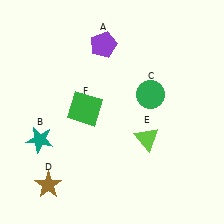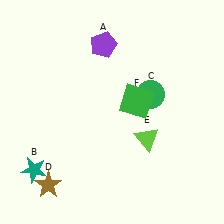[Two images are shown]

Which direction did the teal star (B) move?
The teal star (B) moved down.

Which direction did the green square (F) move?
The green square (F) moved right.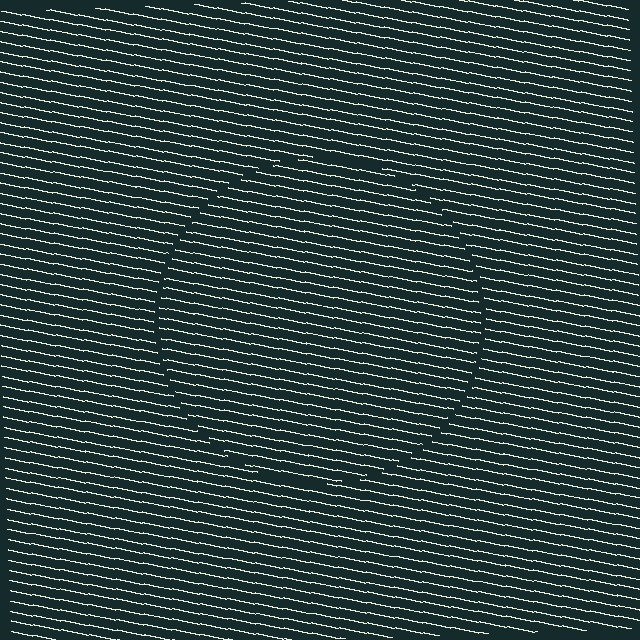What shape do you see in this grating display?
An illusory circle. The interior of the shape contains the same grating, shifted by half a period — the contour is defined by the phase discontinuity where line-ends from the inner and outer gratings abut.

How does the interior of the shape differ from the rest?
The interior of the shape contains the same grating, shifted by half a period — the contour is defined by the phase discontinuity where line-ends from the inner and outer gratings abut.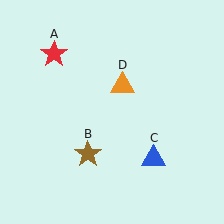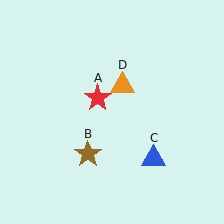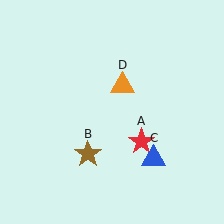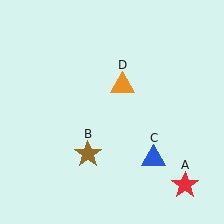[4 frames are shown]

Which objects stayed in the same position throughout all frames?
Brown star (object B) and blue triangle (object C) and orange triangle (object D) remained stationary.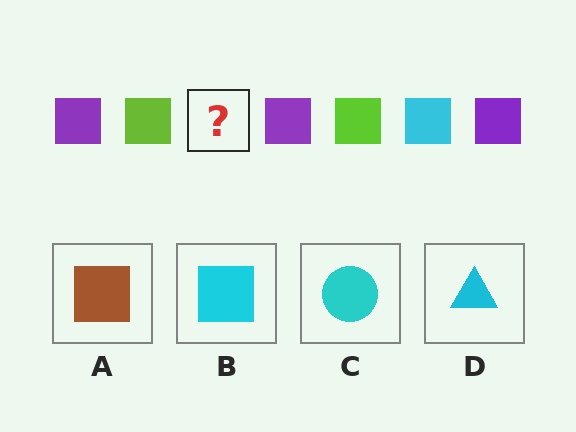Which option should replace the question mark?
Option B.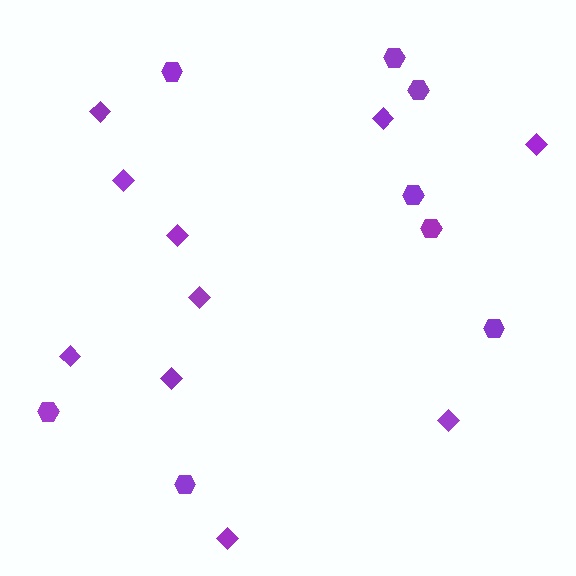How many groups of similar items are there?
There are 2 groups: one group of diamonds (10) and one group of hexagons (8).